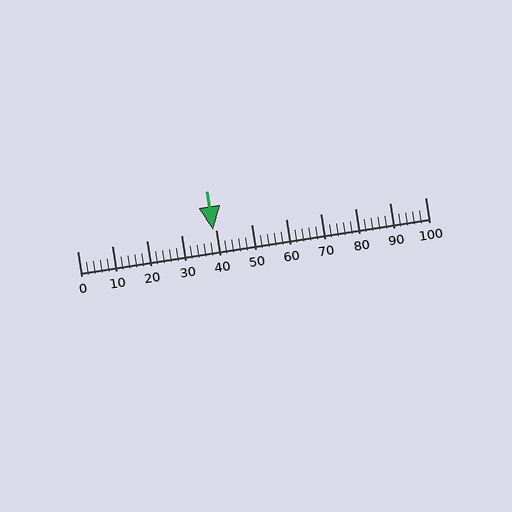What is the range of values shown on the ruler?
The ruler shows values from 0 to 100.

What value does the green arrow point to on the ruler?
The green arrow points to approximately 39.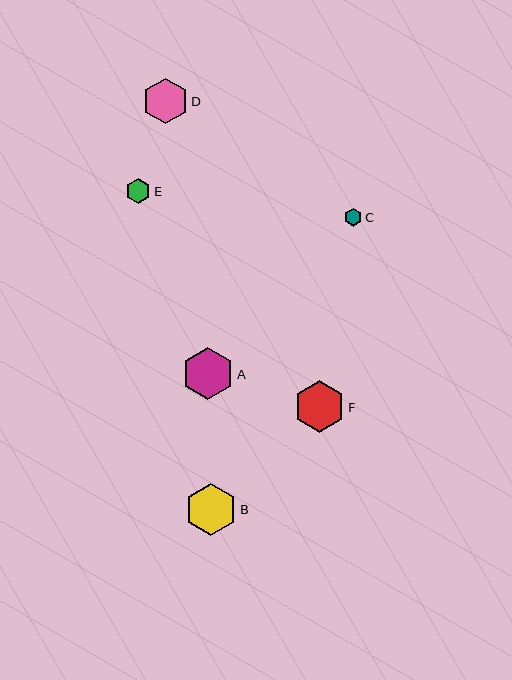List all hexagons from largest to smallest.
From largest to smallest: A, B, F, D, E, C.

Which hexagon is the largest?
Hexagon A is the largest with a size of approximately 52 pixels.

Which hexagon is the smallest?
Hexagon C is the smallest with a size of approximately 18 pixels.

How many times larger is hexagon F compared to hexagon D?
Hexagon F is approximately 1.1 times the size of hexagon D.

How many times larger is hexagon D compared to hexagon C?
Hexagon D is approximately 2.6 times the size of hexagon C.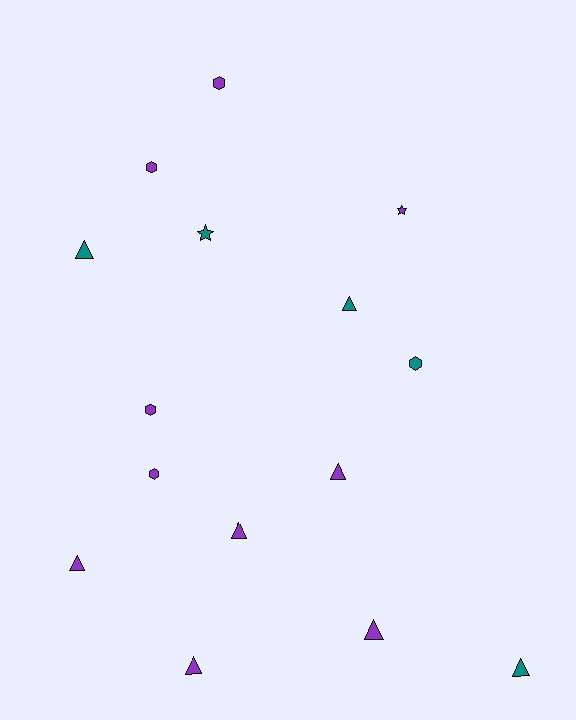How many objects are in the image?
There are 15 objects.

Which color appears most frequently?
Purple, with 10 objects.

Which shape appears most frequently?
Triangle, with 8 objects.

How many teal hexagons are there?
There is 1 teal hexagon.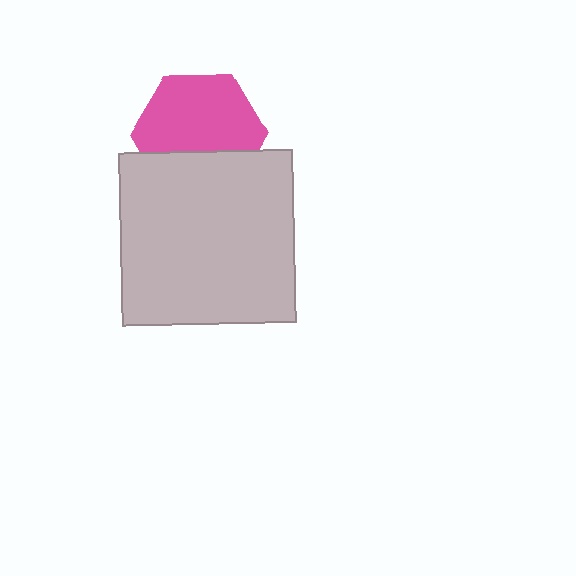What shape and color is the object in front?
The object in front is a light gray square.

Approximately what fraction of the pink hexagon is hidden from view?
Roughly 33% of the pink hexagon is hidden behind the light gray square.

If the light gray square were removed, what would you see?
You would see the complete pink hexagon.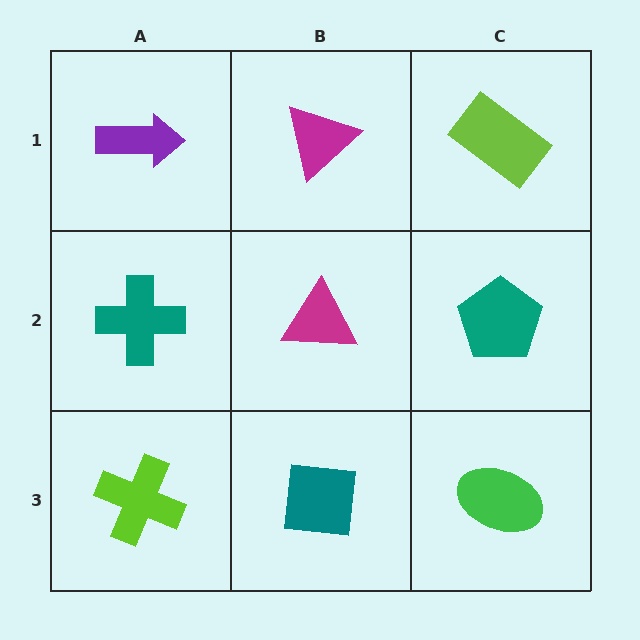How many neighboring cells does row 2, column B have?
4.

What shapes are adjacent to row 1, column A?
A teal cross (row 2, column A), a magenta triangle (row 1, column B).